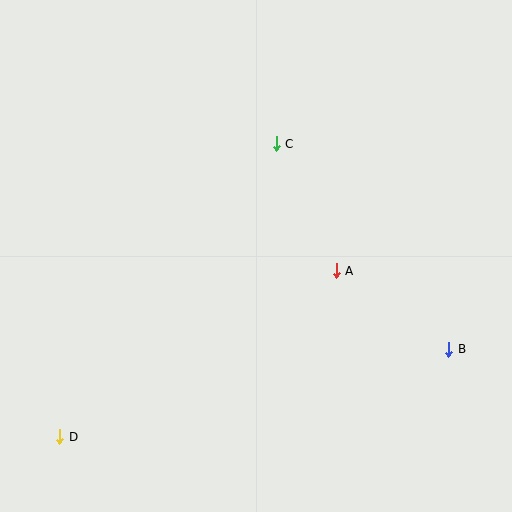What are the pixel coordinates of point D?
Point D is at (60, 437).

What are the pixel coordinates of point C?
Point C is at (276, 144).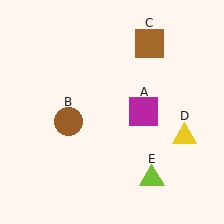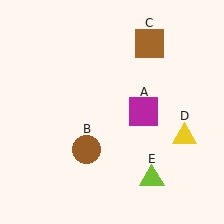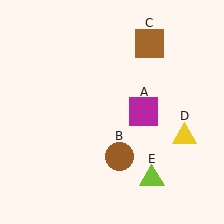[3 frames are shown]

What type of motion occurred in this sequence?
The brown circle (object B) rotated counterclockwise around the center of the scene.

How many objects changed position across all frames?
1 object changed position: brown circle (object B).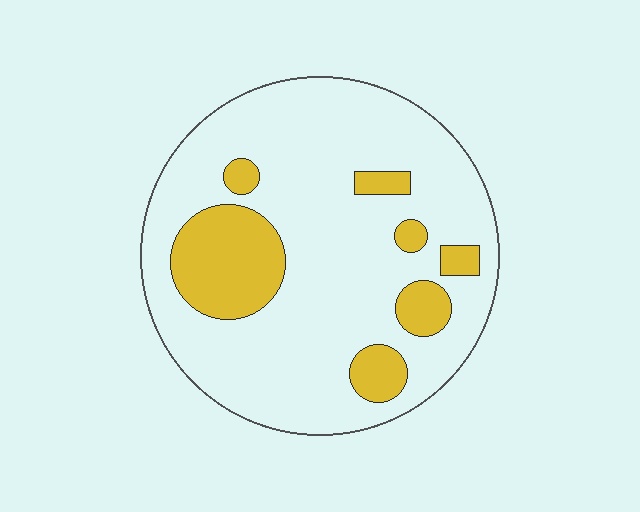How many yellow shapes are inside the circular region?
7.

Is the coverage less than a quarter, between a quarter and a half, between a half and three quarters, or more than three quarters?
Less than a quarter.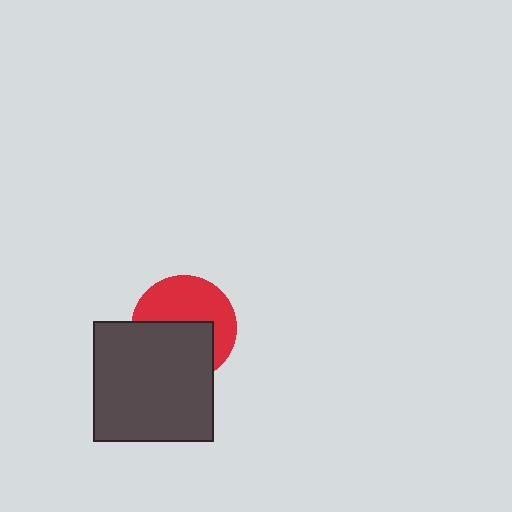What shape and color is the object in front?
The object in front is a dark gray square.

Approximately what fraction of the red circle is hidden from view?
Roughly 48% of the red circle is hidden behind the dark gray square.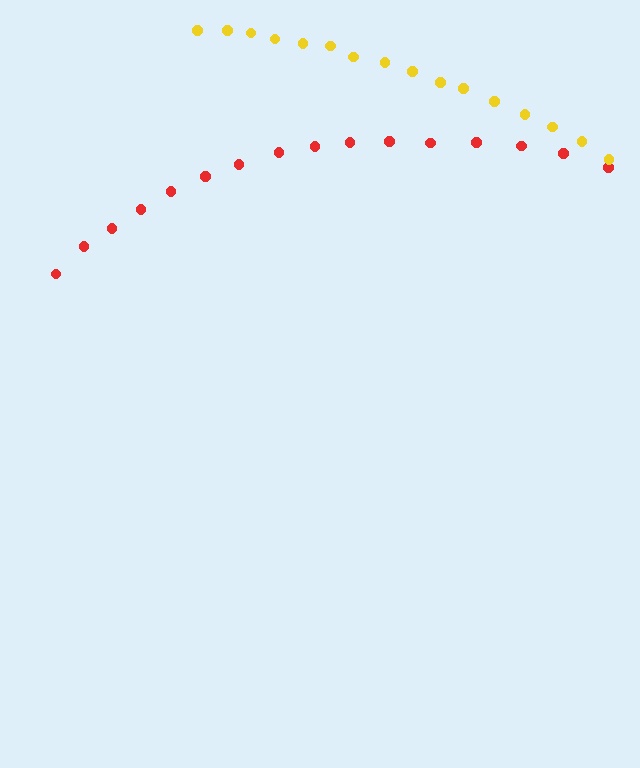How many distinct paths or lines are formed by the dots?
There are 2 distinct paths.